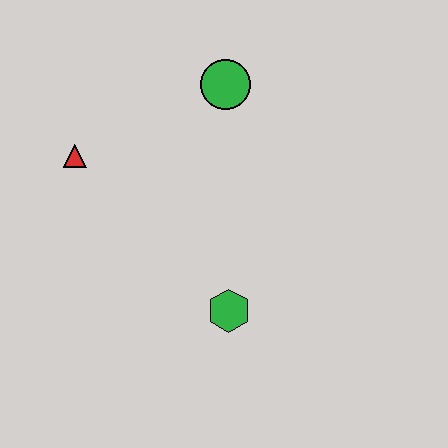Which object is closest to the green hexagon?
The red triangle is closest to the green hexagon.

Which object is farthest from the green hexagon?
The green circle is farthest from the green hexagon.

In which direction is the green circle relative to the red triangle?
The green circle is to the right of the red triangle.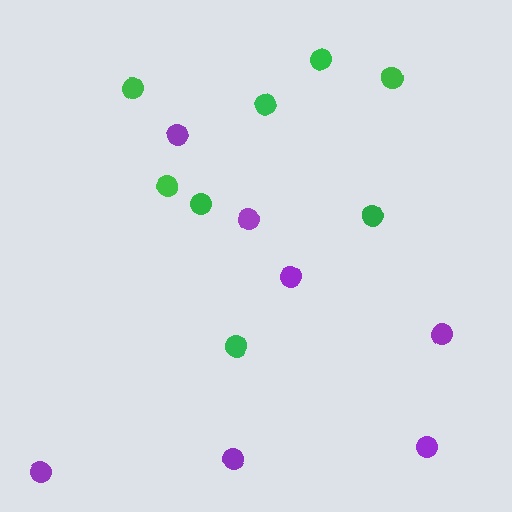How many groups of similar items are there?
There are 2 groups: one group of green circles (8) and one group of purple circles (7).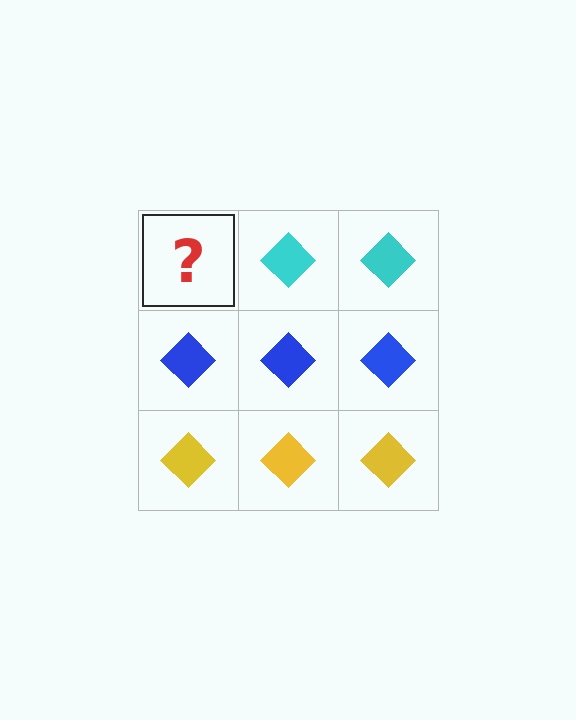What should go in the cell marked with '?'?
The missing cell should contain a cyan diamond.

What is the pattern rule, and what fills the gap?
The rule is that each row has a consistent color. The gap should be filled with a cyan diamond.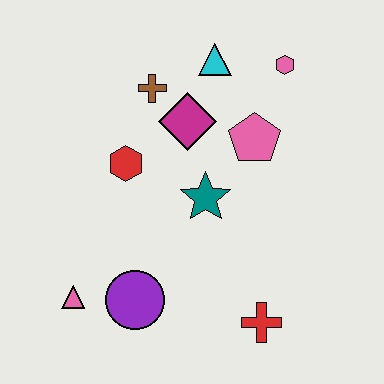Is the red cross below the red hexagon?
Yes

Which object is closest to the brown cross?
The magenta diamond is closest to the brown cross.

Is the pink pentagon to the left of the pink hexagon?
Yes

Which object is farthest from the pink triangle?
The pink hexagon is farthest from the pink triangle.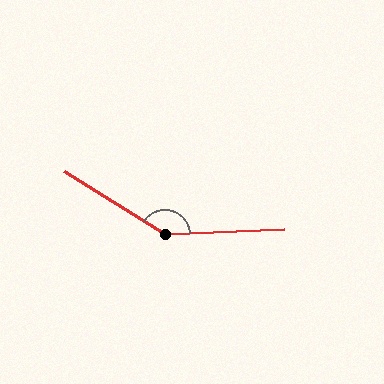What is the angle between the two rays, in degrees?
Approximately 145 degrees.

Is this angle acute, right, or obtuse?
It is obtuse.